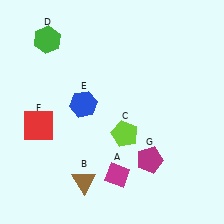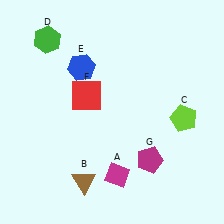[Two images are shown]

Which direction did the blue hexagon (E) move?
The blue hexagon (E) moved up.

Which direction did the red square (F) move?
The red square (F) moved right.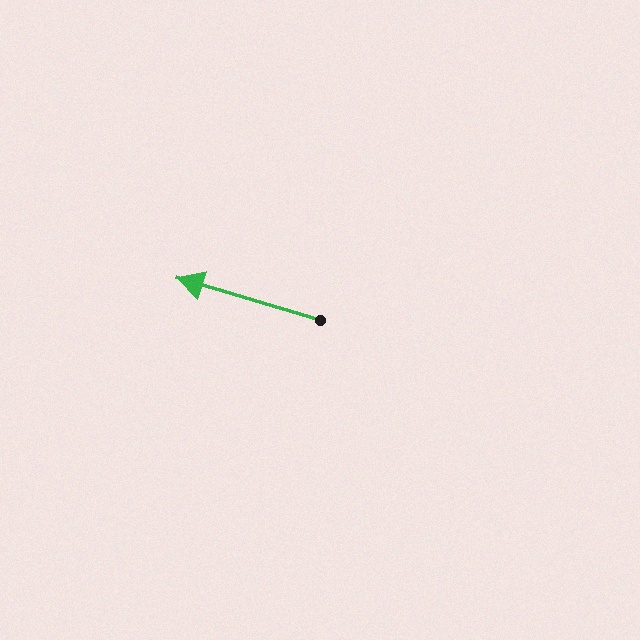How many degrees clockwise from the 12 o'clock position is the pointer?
Approximately 286 degrees.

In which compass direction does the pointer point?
West.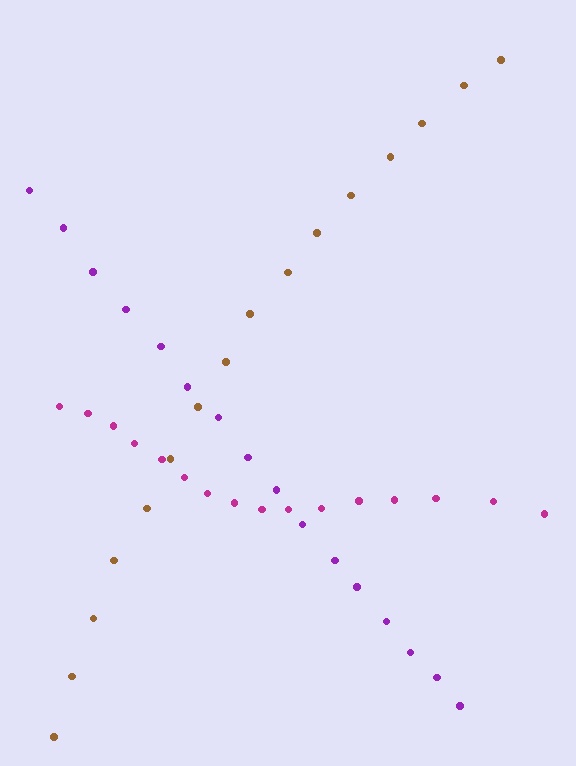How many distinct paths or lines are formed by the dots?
There are 3 distinct paths.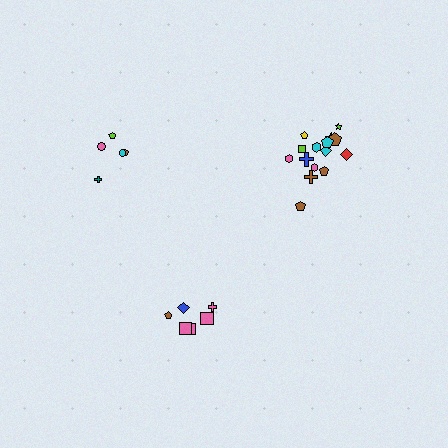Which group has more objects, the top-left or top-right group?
The top-right group.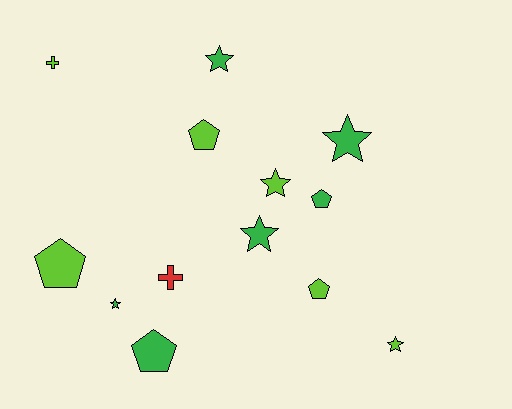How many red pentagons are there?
There are no red pentagons.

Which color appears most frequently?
Lime, with 6 objects.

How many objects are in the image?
There are 13 objects.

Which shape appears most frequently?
Star, with 6 objects.